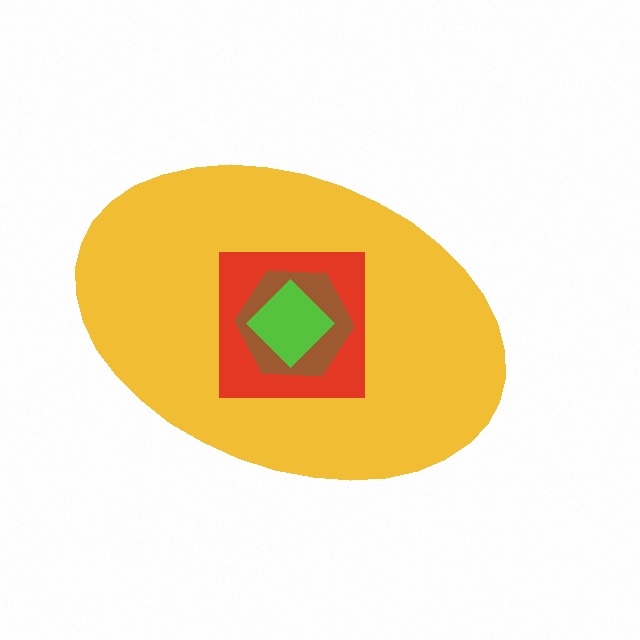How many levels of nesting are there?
4.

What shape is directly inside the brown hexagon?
The lime diamond.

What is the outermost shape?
The yellow ellipse.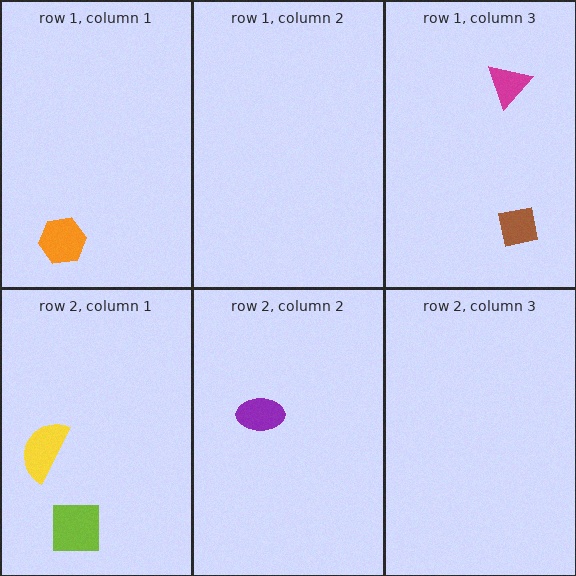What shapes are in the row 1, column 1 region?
The orange hexagon.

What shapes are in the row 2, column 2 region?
The purple ellipse.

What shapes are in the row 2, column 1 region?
The yellow semicircle, the lime square.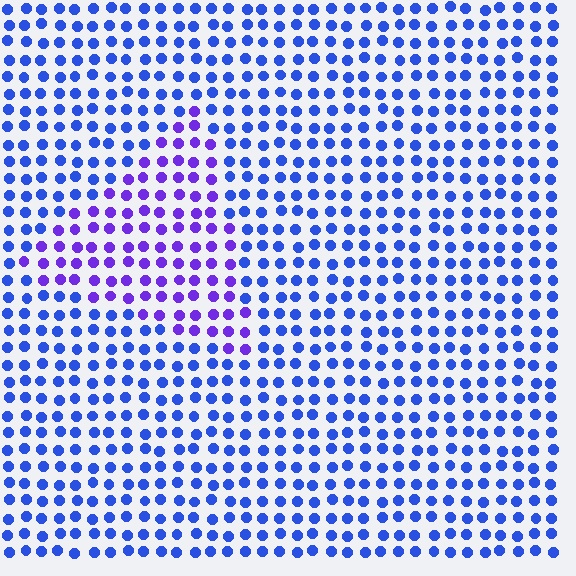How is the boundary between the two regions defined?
The boundary is defined purely by a slight shift in hue (about 36 degrees). Spacing, size, and orientation are identical on both sides.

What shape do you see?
I see a triangle.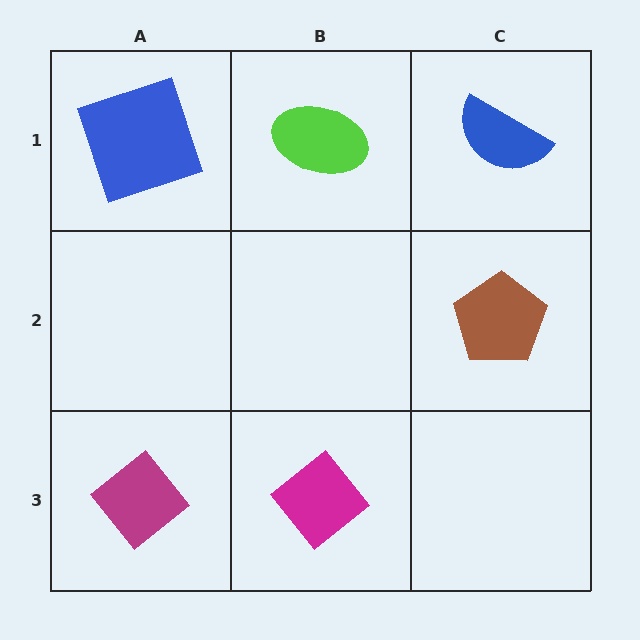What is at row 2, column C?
A brown pentagon.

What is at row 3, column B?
A magenta diamond.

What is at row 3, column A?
A magenta diamond.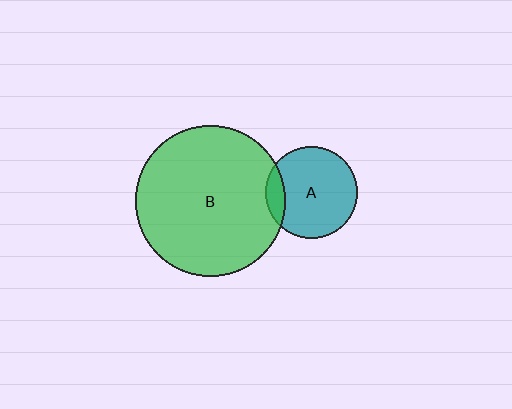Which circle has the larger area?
Circle B (green).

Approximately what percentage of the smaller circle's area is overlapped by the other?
Approximately 15%.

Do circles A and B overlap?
Yes.